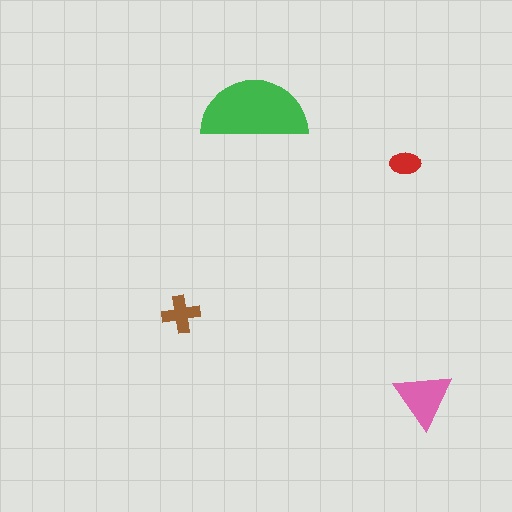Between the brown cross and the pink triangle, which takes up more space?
The pink triangle.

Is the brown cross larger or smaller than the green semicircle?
Smaller.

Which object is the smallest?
The red ellipse.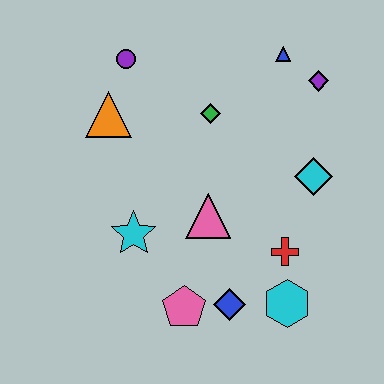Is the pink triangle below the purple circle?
Yes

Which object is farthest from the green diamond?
The cyan hexagon is farthest from the green diamond.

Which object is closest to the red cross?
The cyan hexagon is closest to the red cross.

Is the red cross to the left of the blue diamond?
No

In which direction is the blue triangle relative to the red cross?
The blue triangle is above the red cross.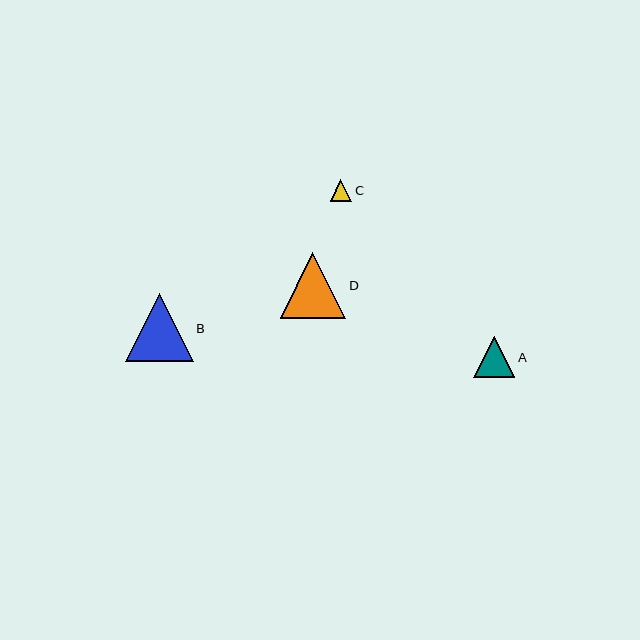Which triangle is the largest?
Triangle B is the largest with a size of approximately 68 pixels.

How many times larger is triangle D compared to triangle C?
Triangle D is approximately 3.1 times the size of triangle C.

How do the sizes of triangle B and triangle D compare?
Triangle B and triangle D are approximately the same size.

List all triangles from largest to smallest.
From largest to smallest: B, D, A, C.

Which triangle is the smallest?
Triangle C is the smallest with a size of approximately 21 pixels.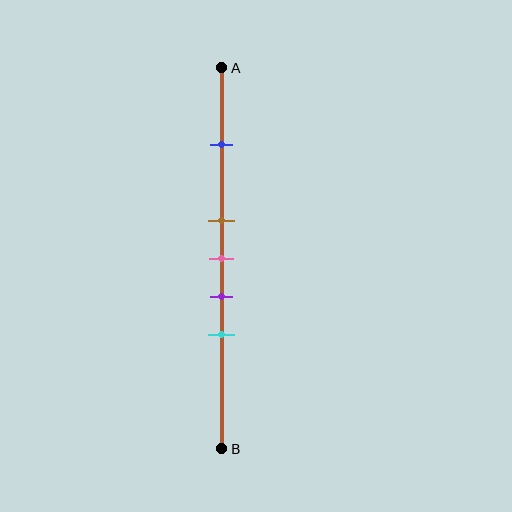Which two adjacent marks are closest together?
The brown and pink marks are the closest adjacent pair.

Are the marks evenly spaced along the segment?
No, the marks are not evenly spaced.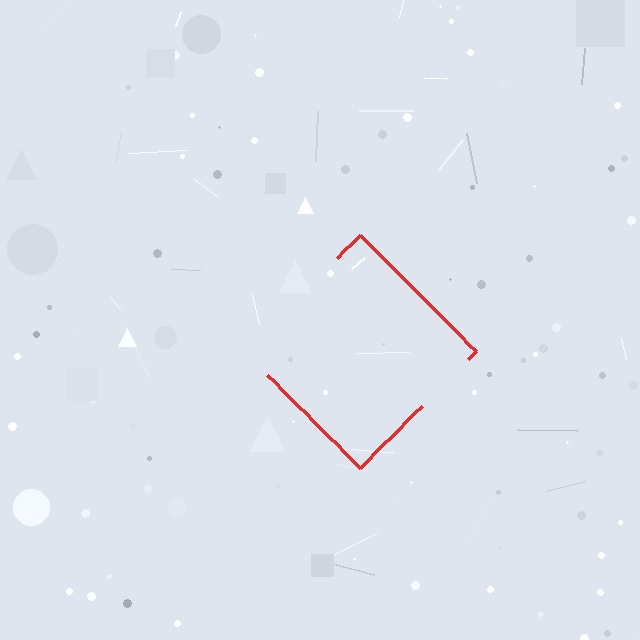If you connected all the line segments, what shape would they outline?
They would outline a diamond.